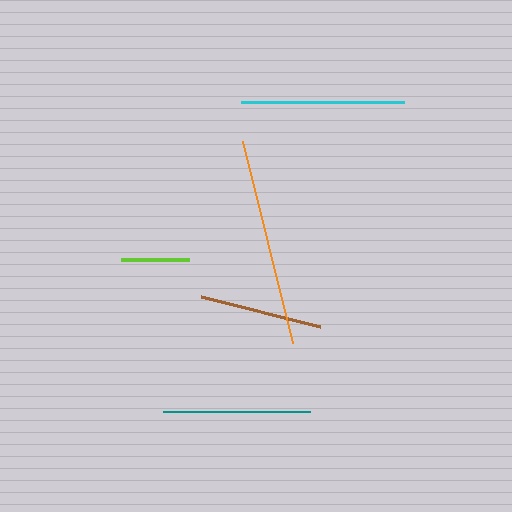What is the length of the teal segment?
The teal segment is approximately 148 pixels long.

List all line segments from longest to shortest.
From longest to shortest: orange, cyan, teal, brown, lime.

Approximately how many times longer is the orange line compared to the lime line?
The orange line is approximately 3.0 times the length of the lime line.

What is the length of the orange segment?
The orange segment is approximately 209 pixels long.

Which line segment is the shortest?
The lime line is the shortest at approximately 69 pixels.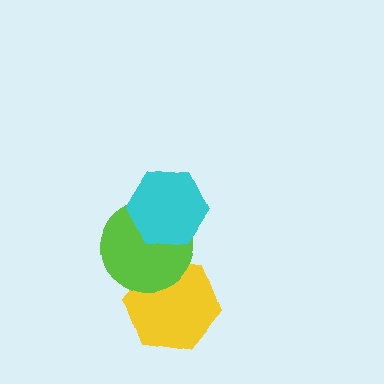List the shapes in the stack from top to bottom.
From top to bottom: the cyan hexagon, the lime circle, the yellow hexagon.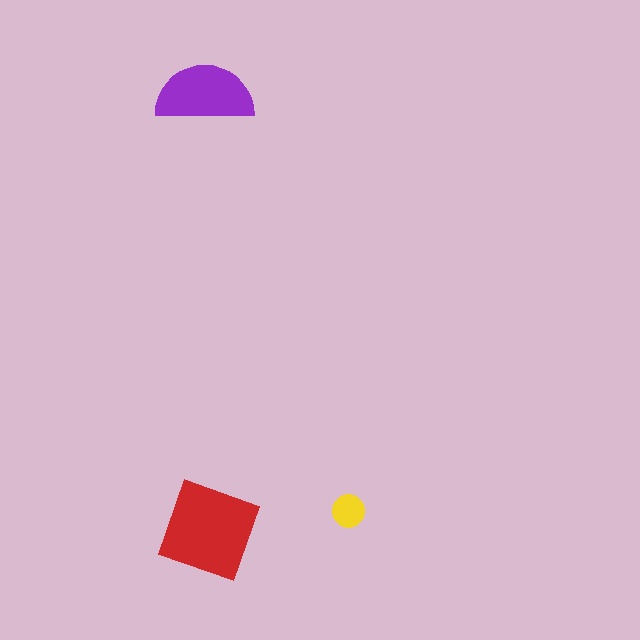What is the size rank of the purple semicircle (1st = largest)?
2nd.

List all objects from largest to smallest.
The red square, the purple semicircle, the yellow circle.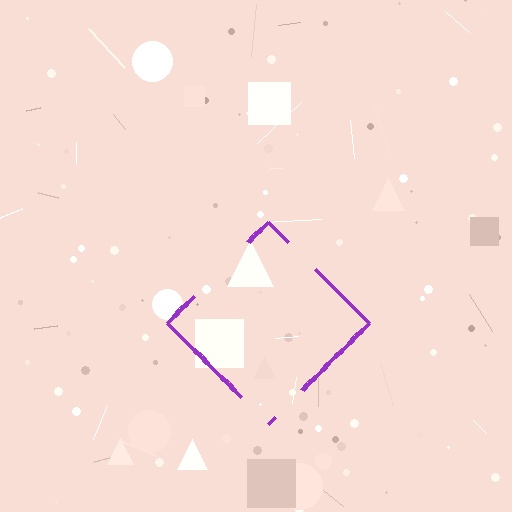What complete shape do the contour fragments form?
The contour fragments form a diamond.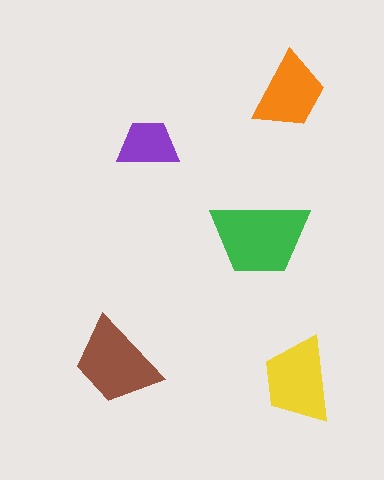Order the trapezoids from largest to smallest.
the green one, the brown one, the yellow one, the orange one, the purple one.